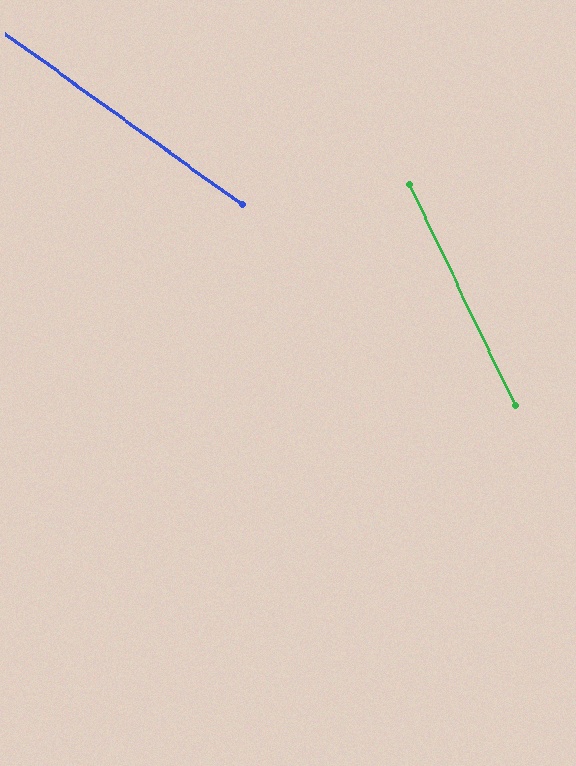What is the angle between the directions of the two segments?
Approximately 29 degrees.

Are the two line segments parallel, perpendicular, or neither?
Neither parallel nor perpendicular — they differ by about 29°.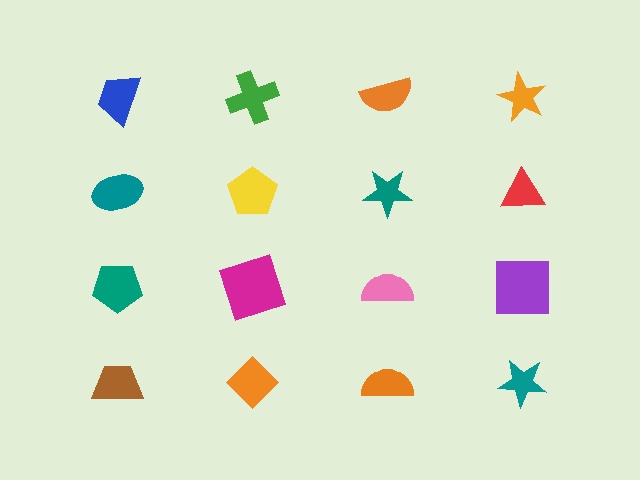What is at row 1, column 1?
A blue trapezoid.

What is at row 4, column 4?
A teal star.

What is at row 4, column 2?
An orange diamond.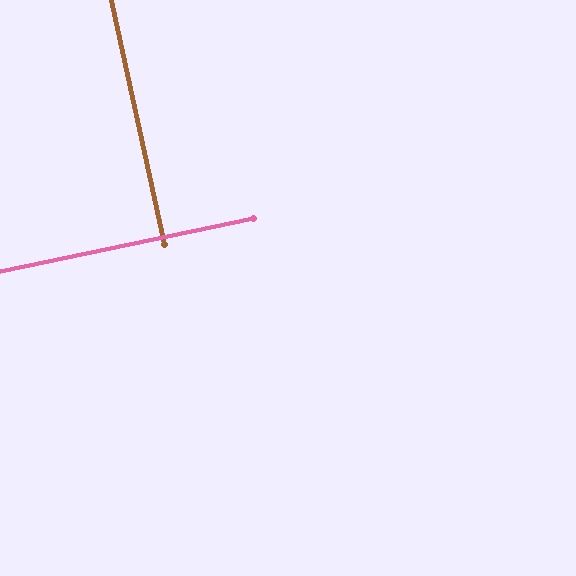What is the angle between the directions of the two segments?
Approximately 89 degrees.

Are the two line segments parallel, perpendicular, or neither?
Perpendicular — they meet at approximately 89°.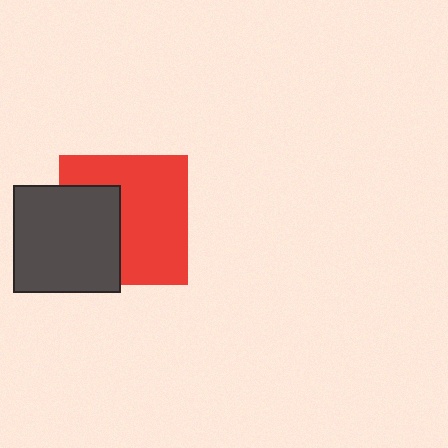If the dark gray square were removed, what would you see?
You would see the complete red square.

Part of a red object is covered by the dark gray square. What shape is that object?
It is a square.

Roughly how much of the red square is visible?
About half of it is visible (roughly 63%).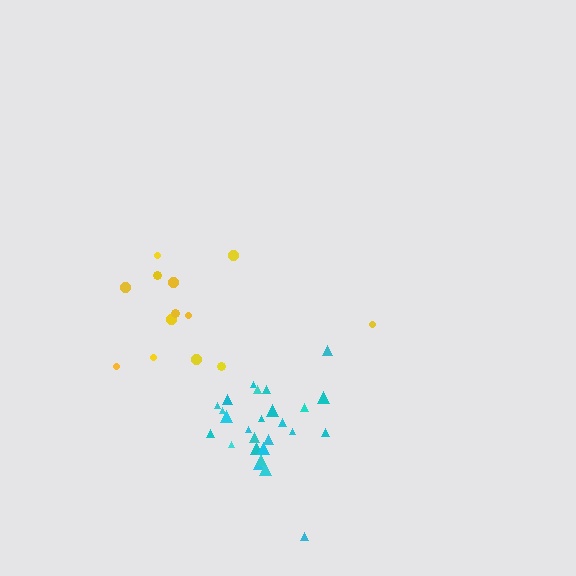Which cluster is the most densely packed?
Cyan.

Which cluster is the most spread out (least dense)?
Yellow.